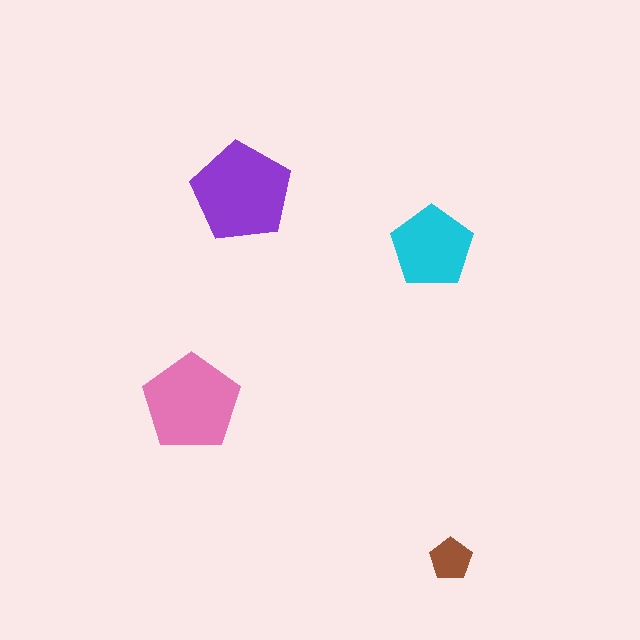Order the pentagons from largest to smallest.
the purple one, the pink one, the cyan one, the brown one.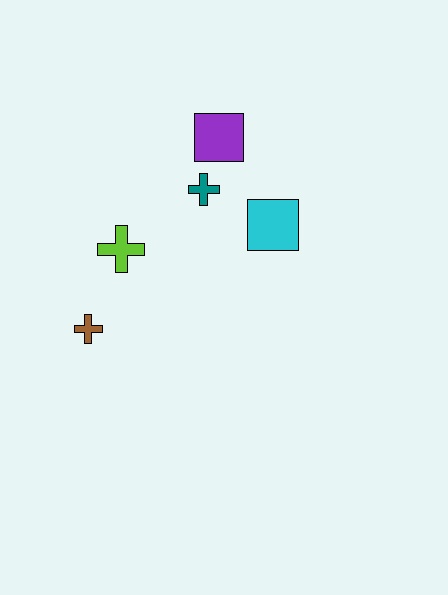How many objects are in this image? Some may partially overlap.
There are 5 objects.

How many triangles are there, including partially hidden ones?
There are no triangles.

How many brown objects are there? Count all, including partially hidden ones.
There is 1 brown object.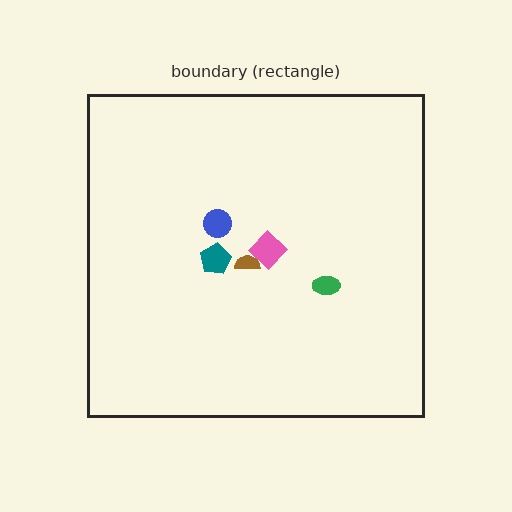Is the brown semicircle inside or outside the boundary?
Inside.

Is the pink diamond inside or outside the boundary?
Inside.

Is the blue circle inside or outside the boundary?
Inside.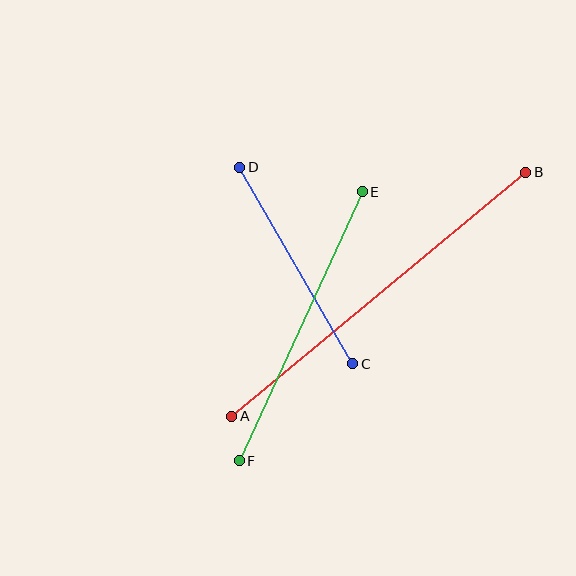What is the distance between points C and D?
The distance is approximately 227 pixels.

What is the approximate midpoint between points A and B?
The midpoint is at approximately (379, 294) pixels.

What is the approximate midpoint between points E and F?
The midpoint is at approximately (301, 326) pixels.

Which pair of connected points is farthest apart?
Points A and B are farthest apart.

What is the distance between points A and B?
The distance is approximately 382 pixels.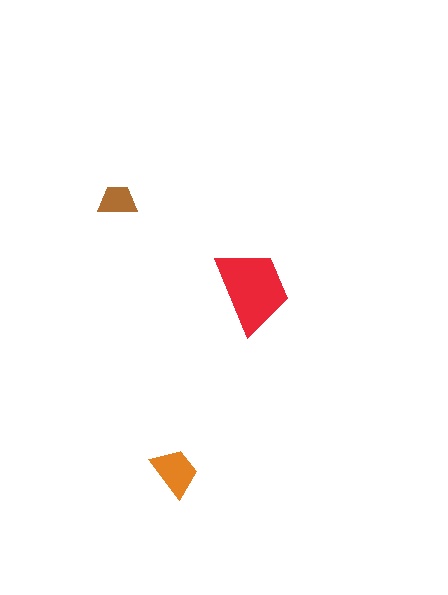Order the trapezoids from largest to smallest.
the red one, the orange one, the brown one.